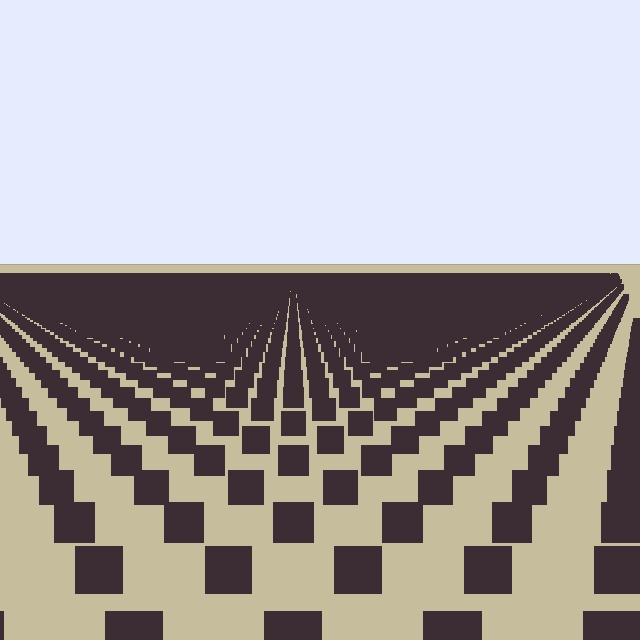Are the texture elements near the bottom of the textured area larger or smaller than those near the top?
Larger. Near the bottom, elements are closer to the viewer and appear at a bigger on-screen size.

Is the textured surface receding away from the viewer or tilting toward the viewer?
The surface is receding away from the viewer. Texture elements get smaller and denser toward the top.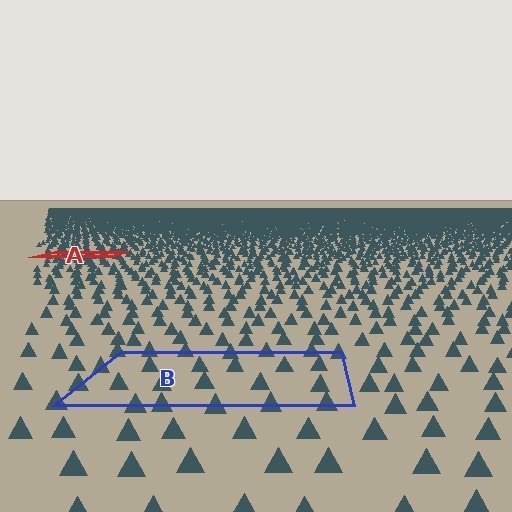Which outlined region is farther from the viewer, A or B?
Region A is farther from the viewer — the texture elements inside it appear smaller and more densely packed.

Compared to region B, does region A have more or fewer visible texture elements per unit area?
Region A has more texture elements per unit area — they are packed more densely because it is farther away.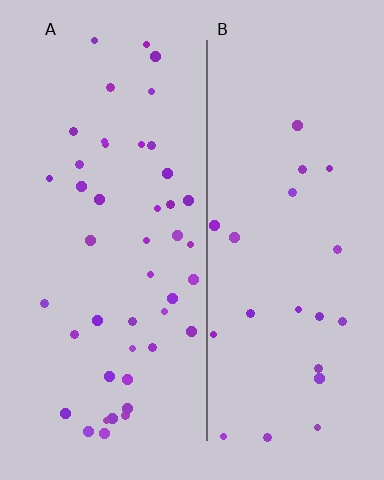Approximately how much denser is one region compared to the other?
Approximately 2.0× — region A over region B.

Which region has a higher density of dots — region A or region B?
A (the left).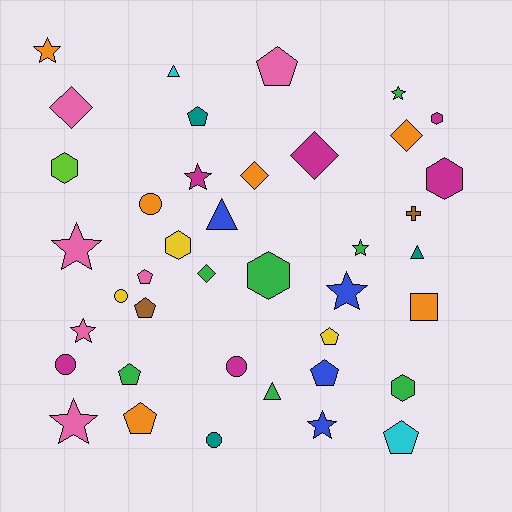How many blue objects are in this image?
There are 4 blue objects.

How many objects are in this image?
There are 40 objects.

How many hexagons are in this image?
There are 6 hexagons.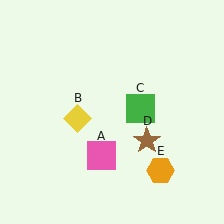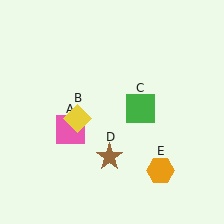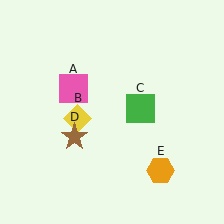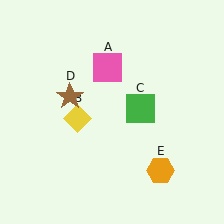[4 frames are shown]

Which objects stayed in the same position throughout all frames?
Yellow diamond (object B) and green square (object C) and orange hexagon (object E) remained stationary.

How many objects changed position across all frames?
2 objects changed position: pink square (object A), brown star (object D).